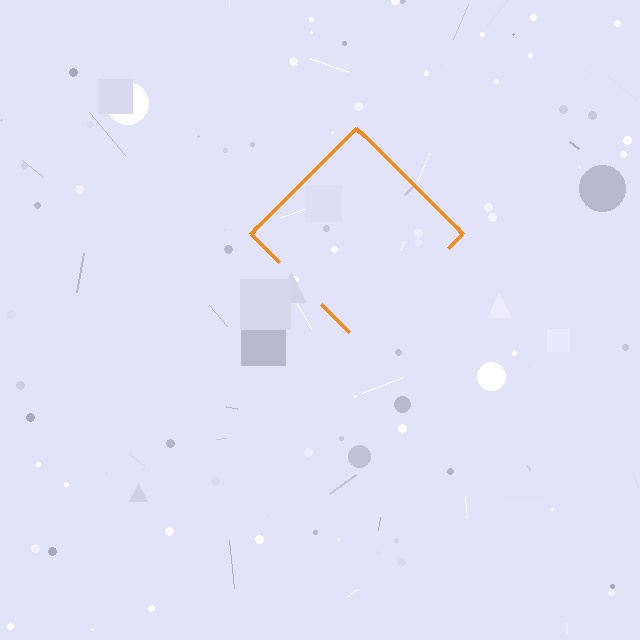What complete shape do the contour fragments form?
The contour fragments form a diamond.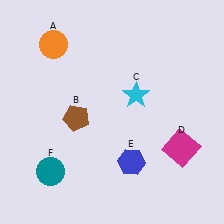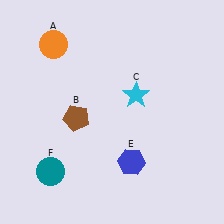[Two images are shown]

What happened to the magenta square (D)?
The magenta square (D) was removed in Image 2. It was in the bottom-right area of Image 1.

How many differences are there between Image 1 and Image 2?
There is 1 difference between the two images.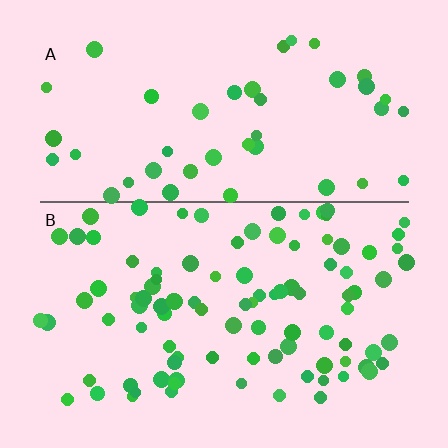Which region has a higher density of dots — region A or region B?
B (the bottom).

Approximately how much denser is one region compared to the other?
Approximately 2.2× — region B over region A.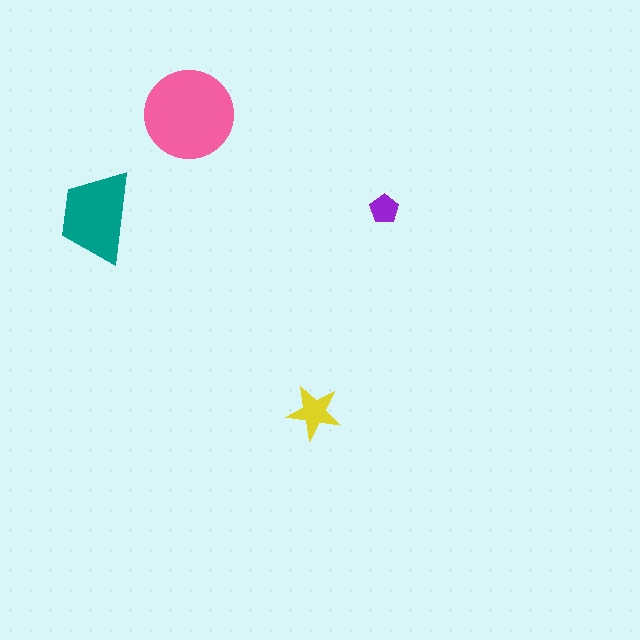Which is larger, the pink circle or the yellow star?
The pink circle.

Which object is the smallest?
The purple pentagon.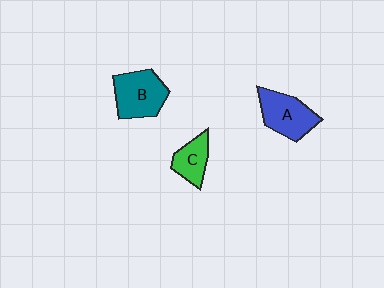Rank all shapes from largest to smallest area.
From largest to smallest: B (teal), A (blue), C (green).